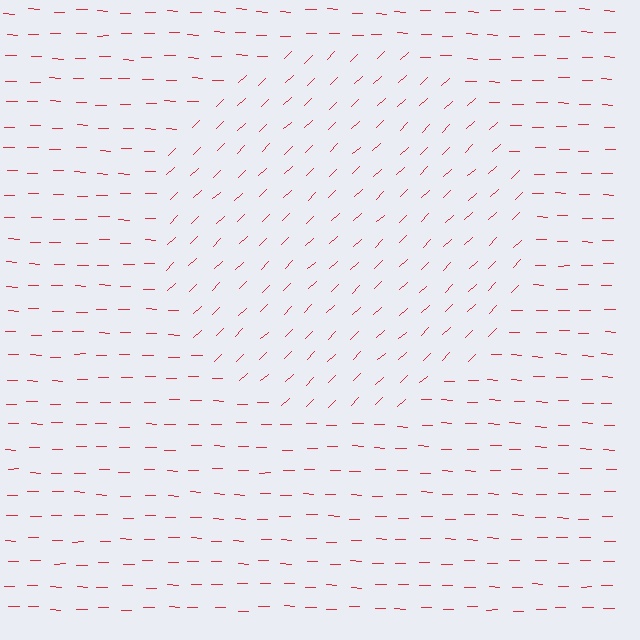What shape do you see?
I see a circle.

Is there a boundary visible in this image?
Yes, there is a texture boundary formed by a change in line orientation.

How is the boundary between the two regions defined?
The boundary is defined purely by a change in line orientation (approximately 45 degrees difference). All lines are the same color and thickness.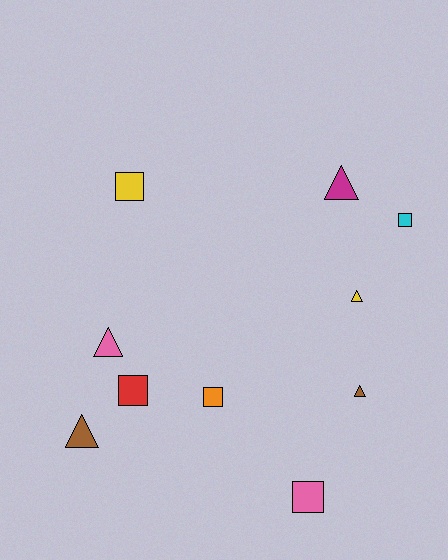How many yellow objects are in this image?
There are 2 yellow objects.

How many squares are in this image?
There are 5 squares.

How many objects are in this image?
There are 10 objects.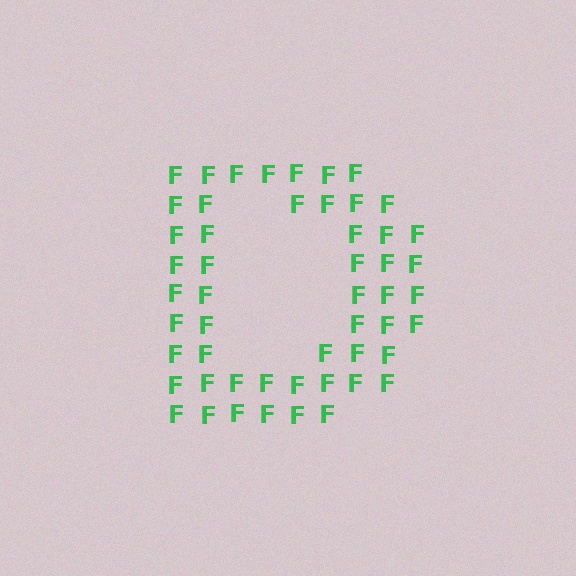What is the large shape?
The large shape is the letter D.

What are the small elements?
The small elements are letter F's.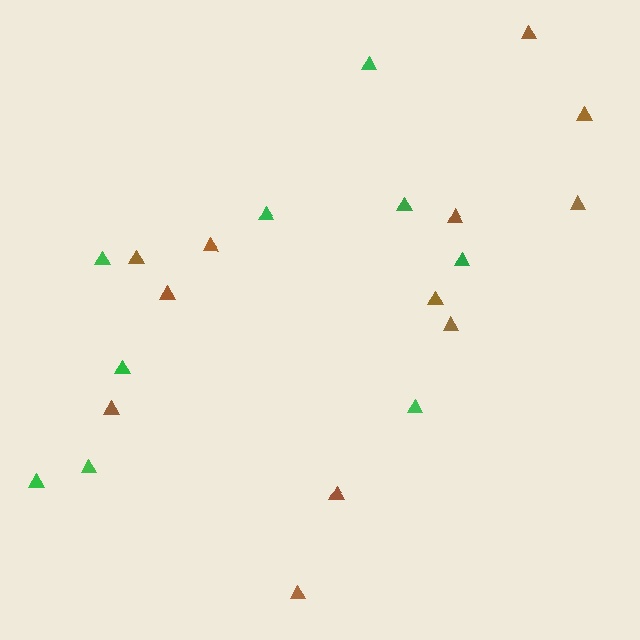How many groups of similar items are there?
There are 2 groups: one group of brown triangles (12) and one group of green triangles (9).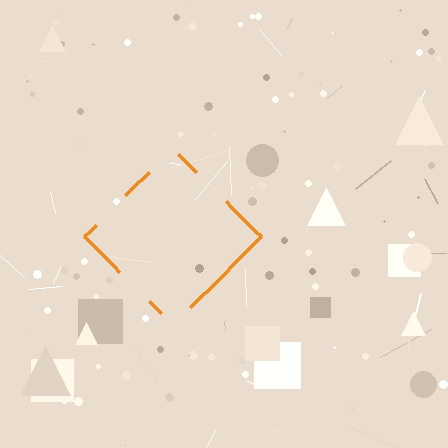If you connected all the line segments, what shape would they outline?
They would outline a diamond.